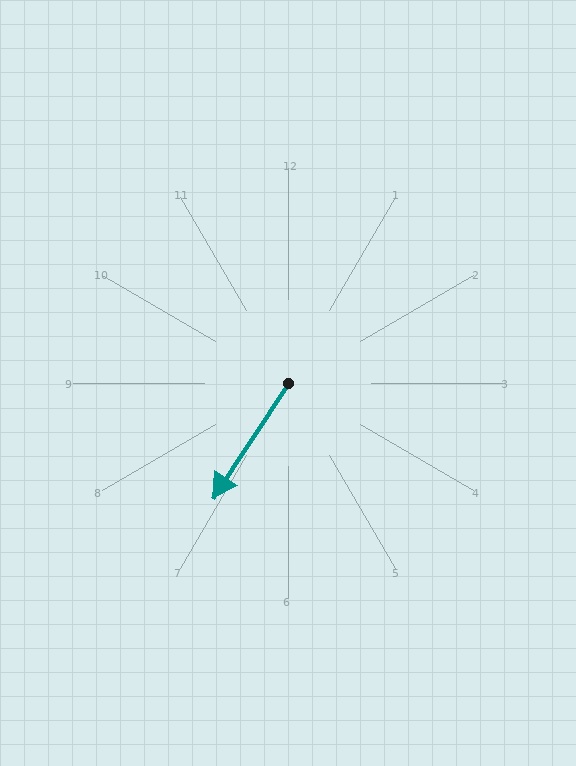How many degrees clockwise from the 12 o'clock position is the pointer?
Approximately 213 degrees.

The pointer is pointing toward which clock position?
Roughly 7 o'clock.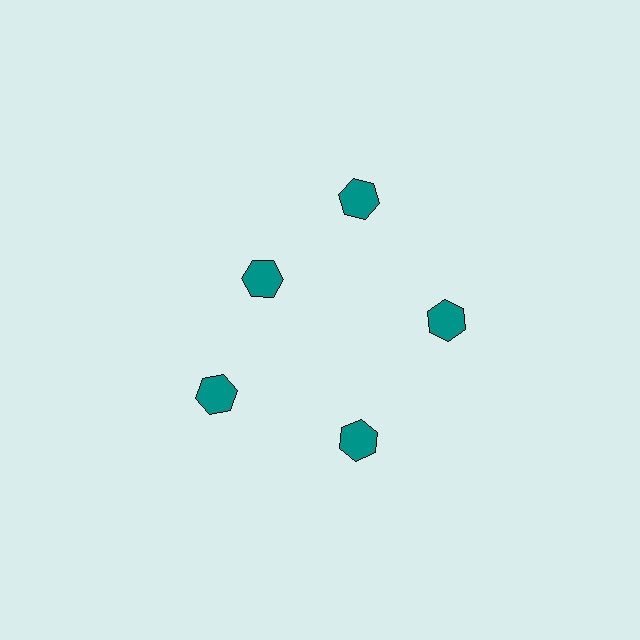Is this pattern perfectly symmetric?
No. The 5 teal hexagons are arranged in a ring, but one element near the 10 o'clock position is pulled inward toward the center, breaking the 5-fold rotational symmetry.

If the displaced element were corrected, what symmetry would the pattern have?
It would have 5-fold rotational symmetry — the pattern would map onto itself every 72 degrees.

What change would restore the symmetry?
The symmetry would be restored by moving it outward, back onto the ring so that all 5 hexagons sit at equal angles and equal distance from the center.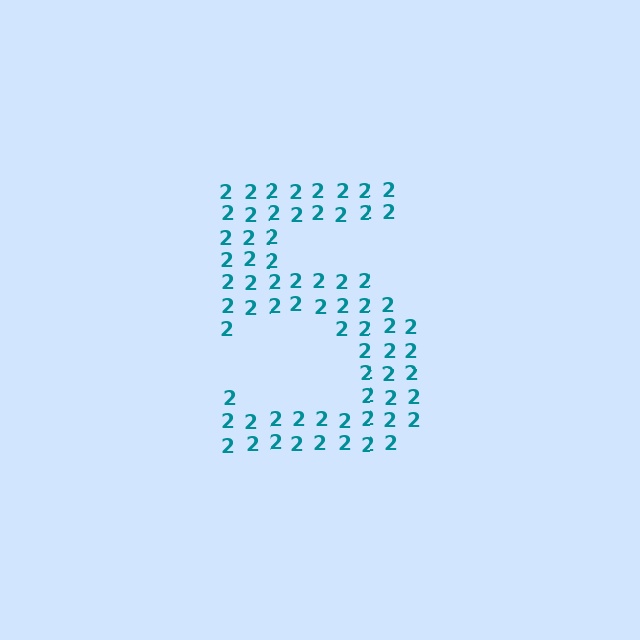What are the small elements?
The small elements are digit 2's.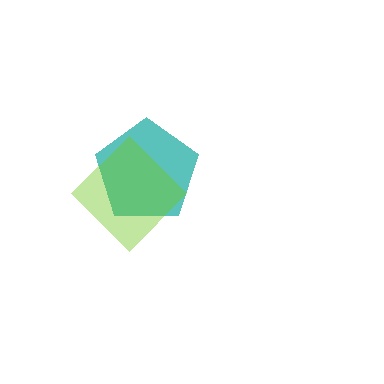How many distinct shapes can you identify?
There are 2 distinct shapes: a teal pentagon, a lime diamond.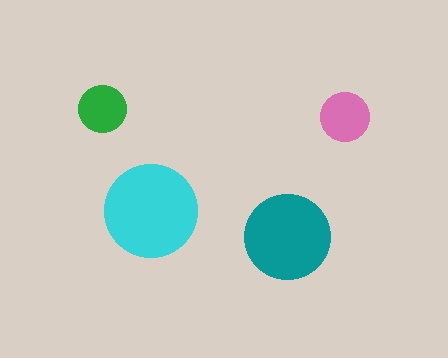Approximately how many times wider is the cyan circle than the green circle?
About 2 times wider.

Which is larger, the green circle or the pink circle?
The pink one.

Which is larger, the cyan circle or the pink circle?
The cyan one.